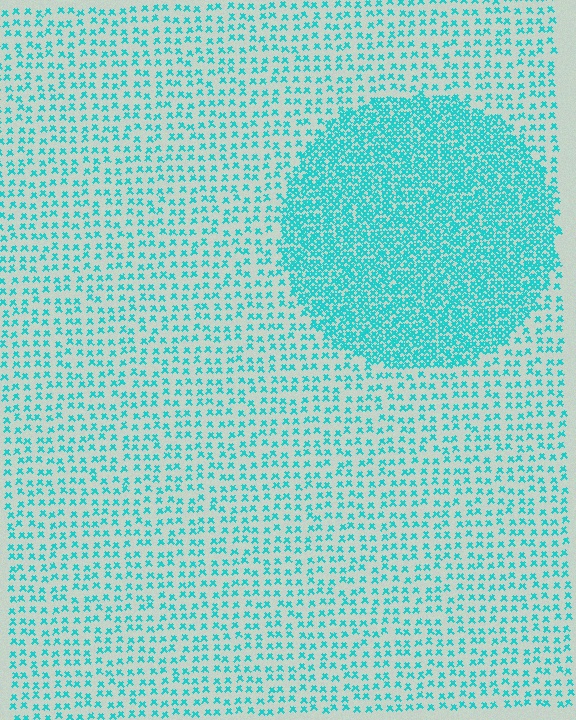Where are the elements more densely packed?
The elements are more densely packed inside the circle boundary.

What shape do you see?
I see a circle.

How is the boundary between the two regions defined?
The boundary is defined by a change in element density (approximately 2.6x ratio). All elements are the same color, size, and shape.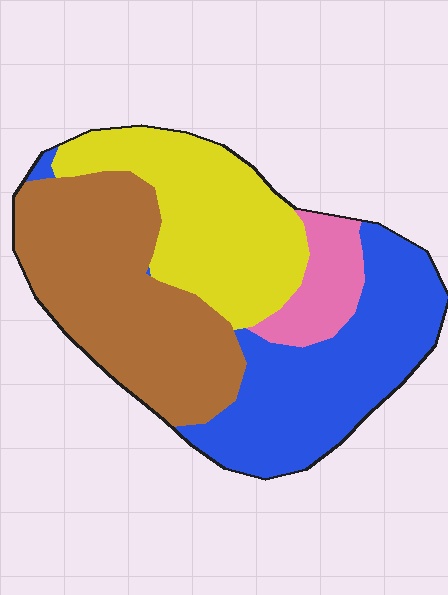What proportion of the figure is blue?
Blue covers 30% of the figure.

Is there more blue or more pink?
Blue.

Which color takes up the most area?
Brown, at roughly 35%.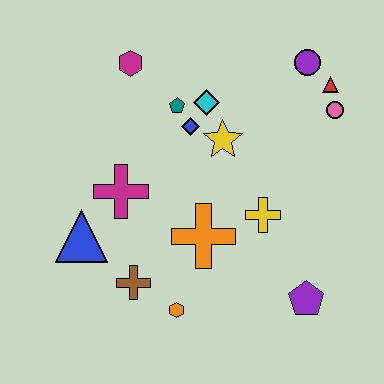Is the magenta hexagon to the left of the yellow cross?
Yes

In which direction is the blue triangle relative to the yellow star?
The blue triangle is to the left of the yellow star.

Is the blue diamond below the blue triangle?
No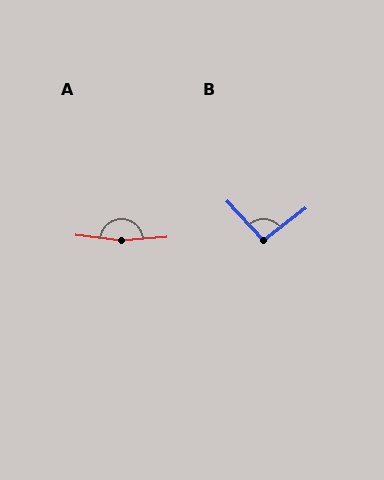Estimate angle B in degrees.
Approximately 95 degrees.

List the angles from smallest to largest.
B (95°), A (169°).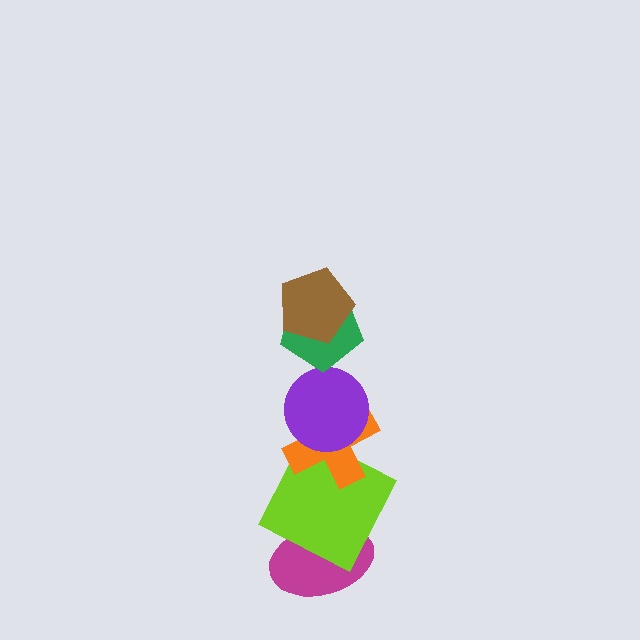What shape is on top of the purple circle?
The green pentagon is on top of the purple circle.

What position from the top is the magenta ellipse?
The magenta ellipse is 6th from the top.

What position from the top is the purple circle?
The purple circle is 3rd from the top.